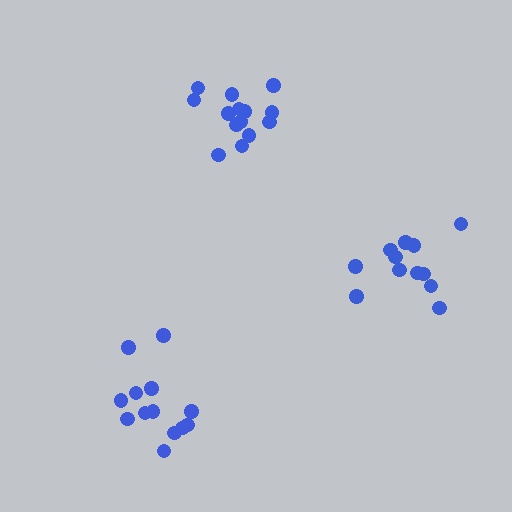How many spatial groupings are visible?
There are 3 spatial groupings.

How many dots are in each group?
Group 1: 12 dots, Group 2: 13 dots, Group 3: 14 dots (39 total).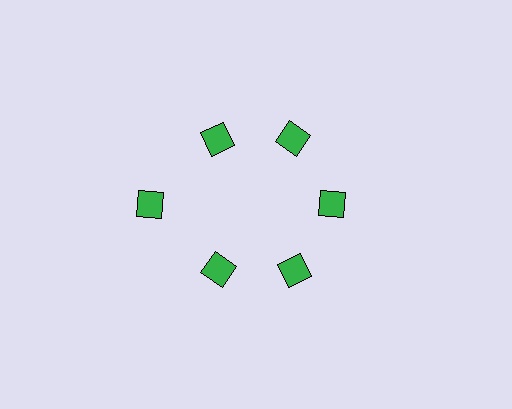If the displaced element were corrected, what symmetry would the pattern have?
It would have 6-fold rotational symmetry — the pattern would map onto itself every 60 degrees.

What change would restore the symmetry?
The symmetry would be restored by moving it inward, back onto the ring so that all 6 diamonds sit at equal angles and equal distance from the center.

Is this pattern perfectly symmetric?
No. The 6 green diamonds are arranged in a ring, but one element near the 9 o'clock position is pushed outward from the center, breaking the 6-fold rotational symmetry.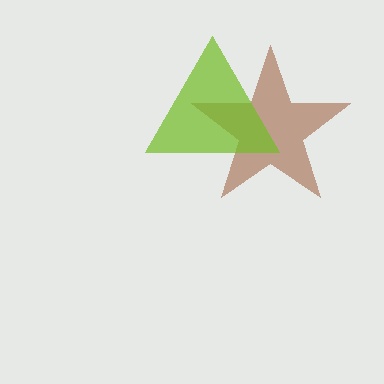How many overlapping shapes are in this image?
There are 2 overlapping shapes in the image.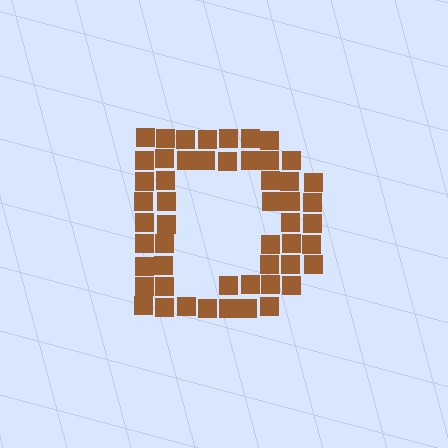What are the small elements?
The small elements are squares.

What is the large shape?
The large shape is the letter D.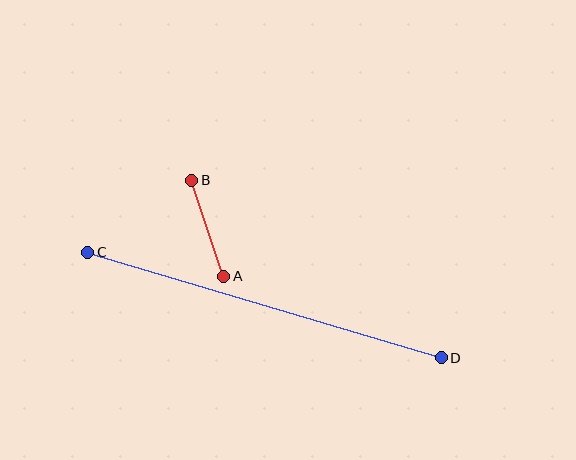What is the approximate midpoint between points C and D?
The midpoint is at approximately (265, 305) pixels.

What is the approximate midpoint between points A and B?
The midpoint is at approximately (208, 228) pixels.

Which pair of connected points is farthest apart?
Points C and D are farthest apart.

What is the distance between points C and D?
The distance is approximately 369 pixels.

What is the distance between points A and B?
The distance is approximately 101 pixels.